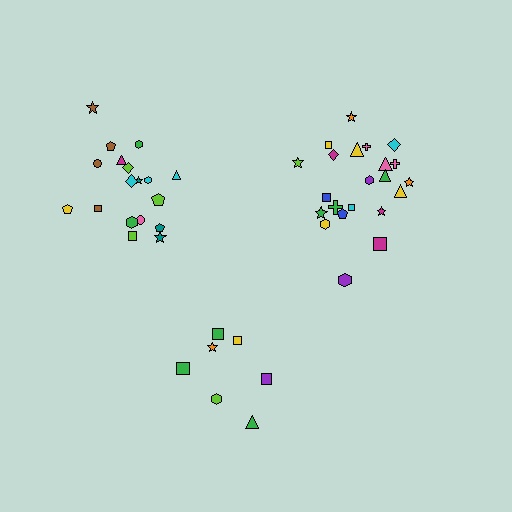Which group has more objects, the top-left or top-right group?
The top-right group.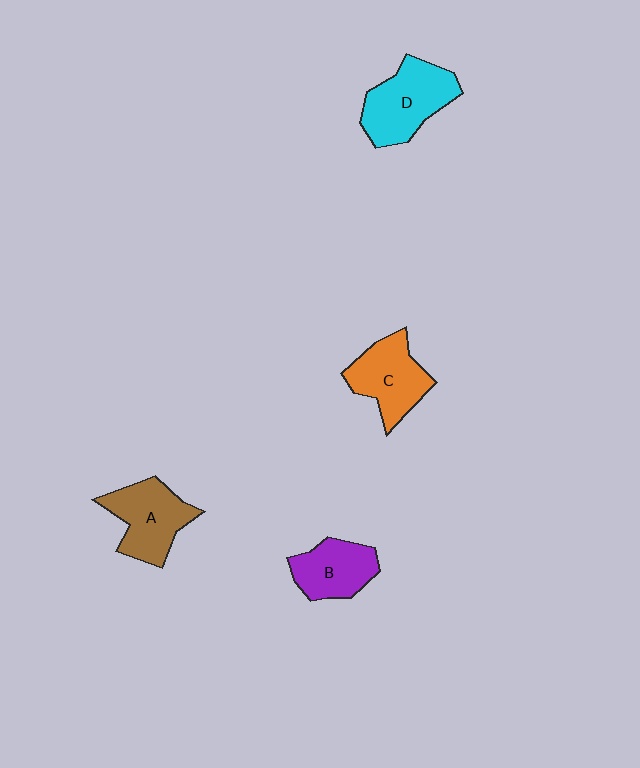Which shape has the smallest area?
Shape B (purple).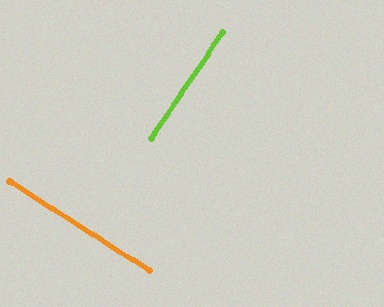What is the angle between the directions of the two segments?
Approximately 89 degrees.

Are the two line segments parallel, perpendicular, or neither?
Perpendicular — they meet at approximately 89°.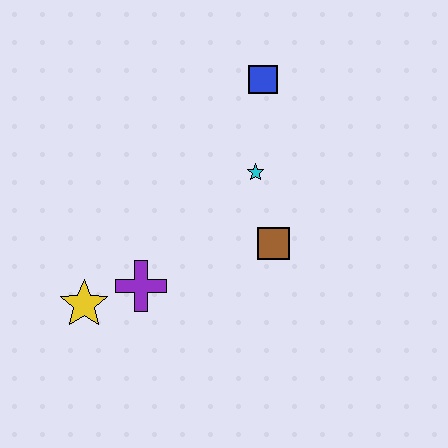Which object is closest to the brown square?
The cyan star is closest to the brown square.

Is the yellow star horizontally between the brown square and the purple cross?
No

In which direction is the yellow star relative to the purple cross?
The yellow star is to the left of the purple cross.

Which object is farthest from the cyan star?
The yellow star is farthest from the cyan star.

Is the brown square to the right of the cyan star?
Yes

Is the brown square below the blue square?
Yes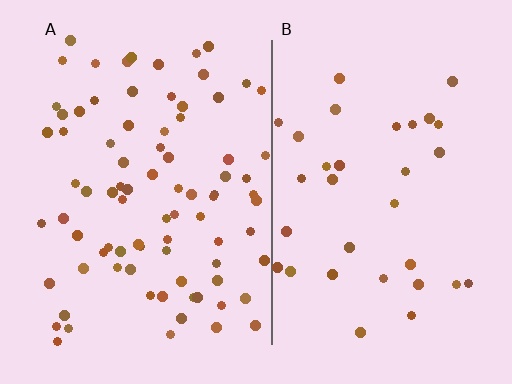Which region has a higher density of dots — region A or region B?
A (the left).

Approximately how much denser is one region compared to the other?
Approximately 2.5× — region A over region B.